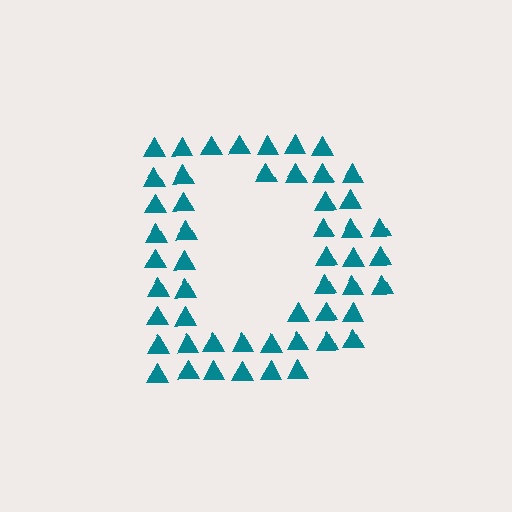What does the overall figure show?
The overall figure shows the letter D.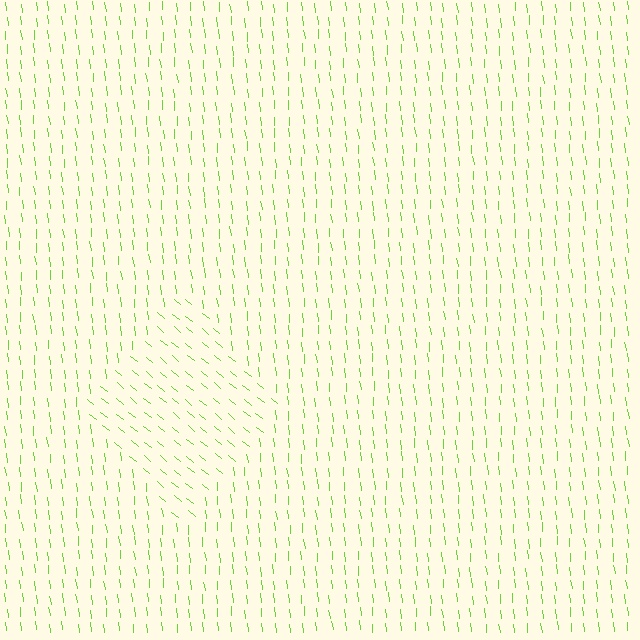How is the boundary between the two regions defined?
The boundary is defined purely by a change in line orientation (approximately 45 degrees difference). All lines are the same color and thickness.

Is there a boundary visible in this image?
Yes, there is a texture boundary formed by a change in line orientation.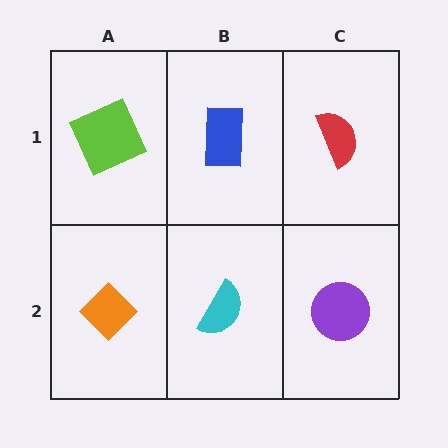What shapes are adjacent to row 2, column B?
A blue rectangle (row 1, column B), an orange diamond (row 2, column A), a purple circle (row 2, column C).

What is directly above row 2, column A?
A lime square.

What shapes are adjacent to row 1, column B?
A cyan semicircle (row 2, column B), a lime square (row 1, column A), a red semicircle (row 1, column C).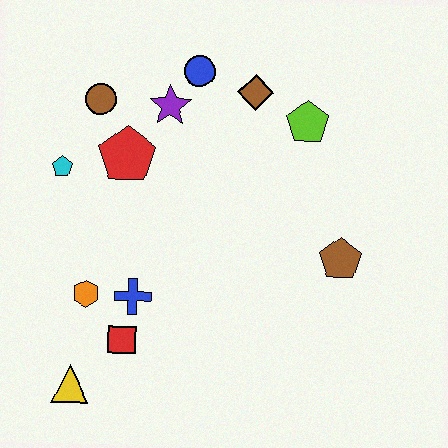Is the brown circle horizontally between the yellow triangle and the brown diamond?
Yes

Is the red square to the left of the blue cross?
Yes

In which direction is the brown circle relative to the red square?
The brown circle is above the red square.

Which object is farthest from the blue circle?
The yellow triangle is farthest from the blue circle.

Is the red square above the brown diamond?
No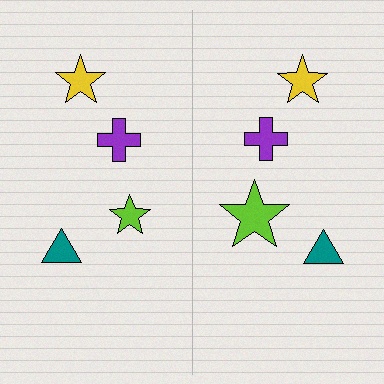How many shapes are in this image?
There are 8 shapes in this image.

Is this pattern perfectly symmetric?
No, the pattern is not perfectly symmetric. The lime star on the right side has a different size than its mirror counterpart.